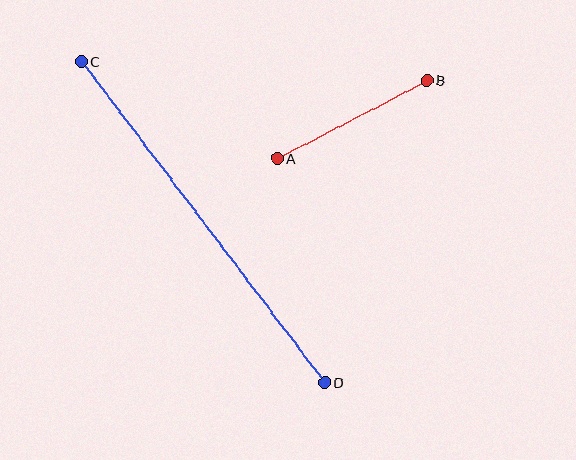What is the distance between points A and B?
The distance is approximately 169 pixels.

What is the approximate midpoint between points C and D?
The midpoint is at approximately (203, 222) pixels.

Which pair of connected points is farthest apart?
Points C and D are farthest apart.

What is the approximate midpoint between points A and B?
The midpoint is at approximately (352, 119) pixels.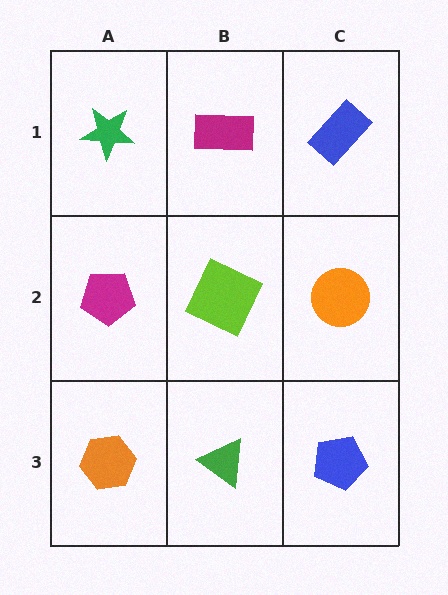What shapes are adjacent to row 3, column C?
An orange circle (row 2, column C), a green triangle (row 3, column B).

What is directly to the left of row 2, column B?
A magenta pentagon.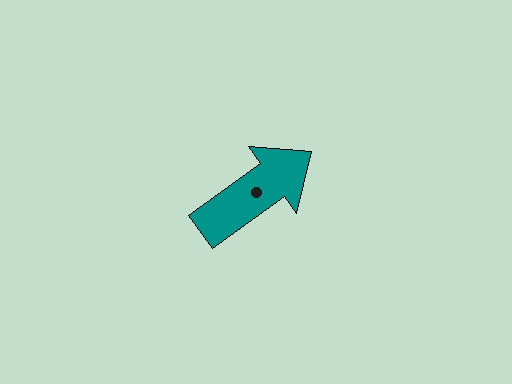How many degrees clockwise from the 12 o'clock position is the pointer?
Approximately 54 degrees.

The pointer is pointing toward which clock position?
Roughly 2 o'clock.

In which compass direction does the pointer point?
Northeast.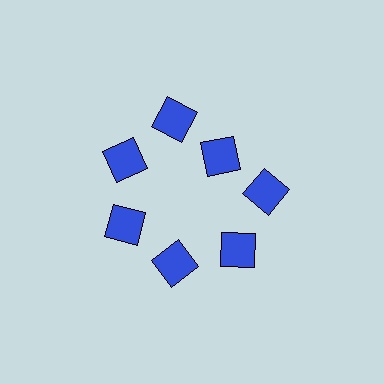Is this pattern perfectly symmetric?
No. The 7 blue diamonds are arranged in a ring, but one element near the 1 o'clock position is pulled inward toward the center, breaking the 7-fold rotational symmetry.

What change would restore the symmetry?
The symmetry would be restored by moving it outward, back onto the ring so that all 7 diamonds sit at equal angles and equal distance from the center.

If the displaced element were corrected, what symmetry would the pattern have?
It would have 7-fold rotational symmetry — the pattern would map onto itself every 51 degrees.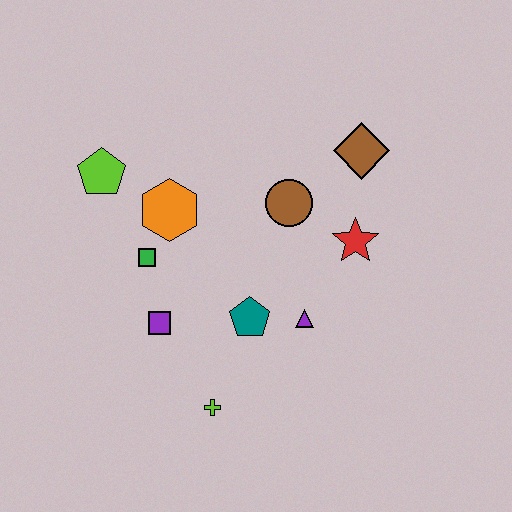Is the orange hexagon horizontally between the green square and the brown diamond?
Yes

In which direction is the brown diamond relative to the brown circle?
The brown diamond is to the right of the brown circle.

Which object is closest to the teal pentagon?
The purple triangle is closest to the teal pentagon.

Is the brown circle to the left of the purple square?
No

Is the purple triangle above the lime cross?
Yes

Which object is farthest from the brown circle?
The lime cross is farthest from the brown circle.